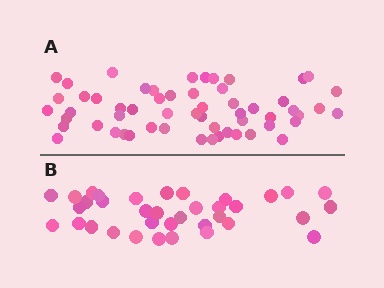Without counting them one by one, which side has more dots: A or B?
Region A (the top region) has more dots.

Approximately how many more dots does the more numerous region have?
Region A has approximately 20 more dots than region B.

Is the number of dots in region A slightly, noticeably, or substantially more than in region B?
Region A has substantially more. The ratio is roughly 1.6 to 1.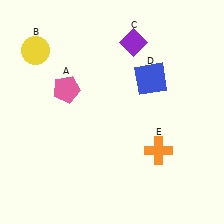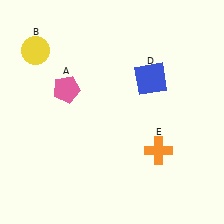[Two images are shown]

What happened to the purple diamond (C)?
The purple diamond (C) was removed in Image 2. It was in the top-right area of Image 1.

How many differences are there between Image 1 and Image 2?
There is 1 difference between the two images.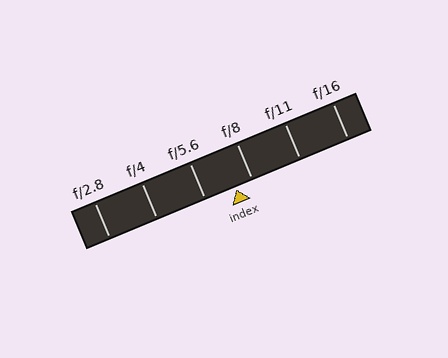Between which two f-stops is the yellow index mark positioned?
The index mark is between f/5.6 and f/8.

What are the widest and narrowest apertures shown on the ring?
The widest aperture shown is f/2.8 and the narrowest is f/16.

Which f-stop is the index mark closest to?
The index mark is closest to f/8.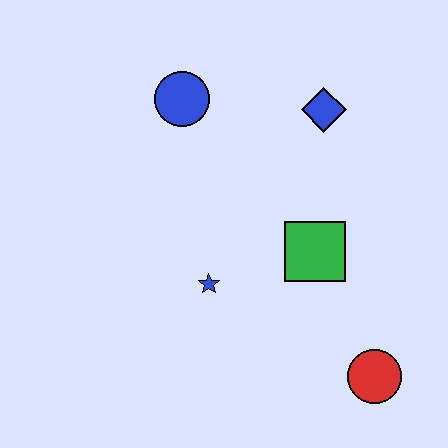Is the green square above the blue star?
Yes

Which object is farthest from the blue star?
The blue diamond is farthest from the blue star.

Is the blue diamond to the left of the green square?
No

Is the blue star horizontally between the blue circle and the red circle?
Yes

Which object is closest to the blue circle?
The blue diamond is closest to the blue circle.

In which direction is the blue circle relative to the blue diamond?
The blue circle is to the left of the blue diamond.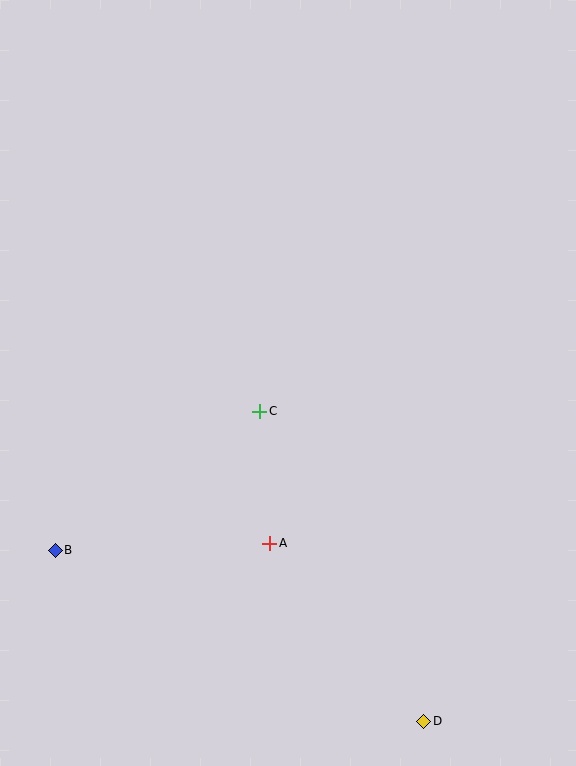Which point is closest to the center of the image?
Point C at (260, 411) is closest to the center.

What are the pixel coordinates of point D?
Point D is at (424, 721).